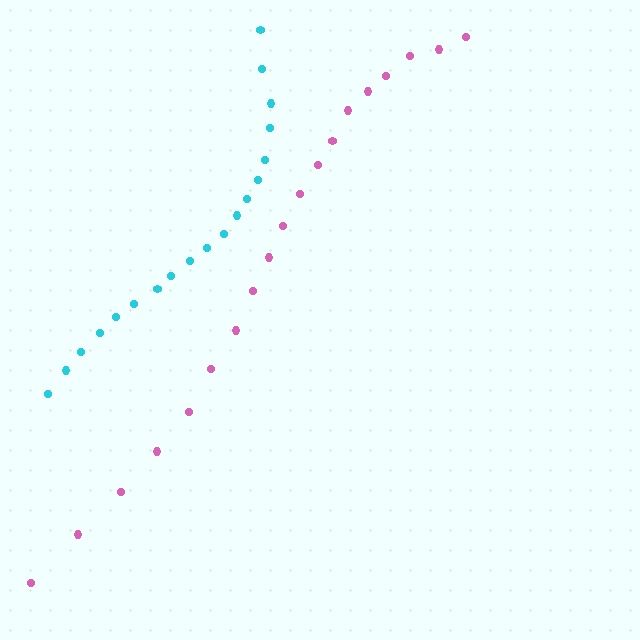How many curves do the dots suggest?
There are 2 distinct paths.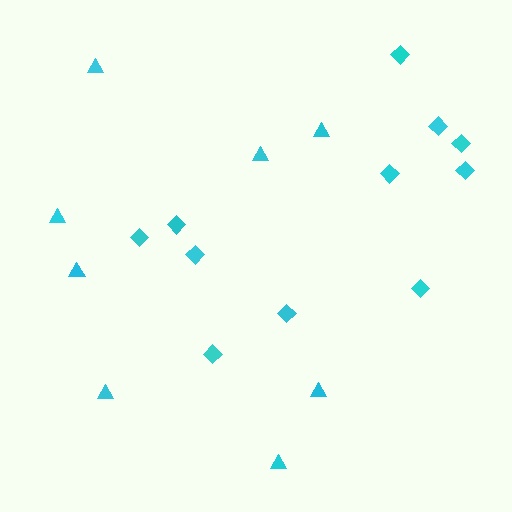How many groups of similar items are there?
There are 2 groups: one group of triangles (8) and one group of diamonds (11).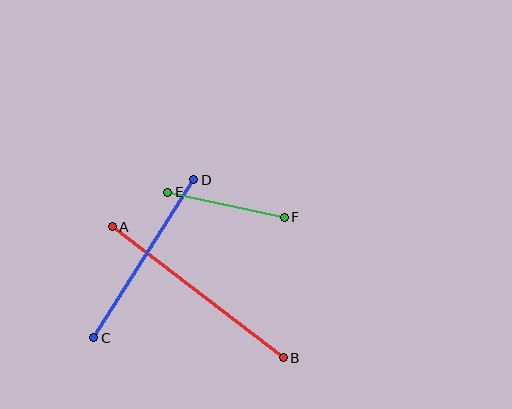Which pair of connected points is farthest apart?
Points A and B are farthest apart.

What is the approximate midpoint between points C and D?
The midpoint is at approximately (144, 259) pixels.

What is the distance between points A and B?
The distance is approximately 215 pixels.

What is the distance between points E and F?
The distance is approximately 119 pixels.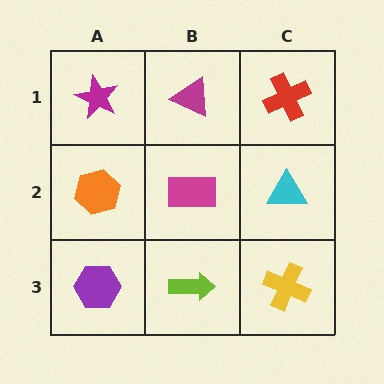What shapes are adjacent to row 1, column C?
A cyan triangle (row 2, column C), a magenta triangle (row 1, column B).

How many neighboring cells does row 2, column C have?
3.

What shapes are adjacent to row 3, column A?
An orange hexagon (row 2, column A), a lime arrow (row 3, column B).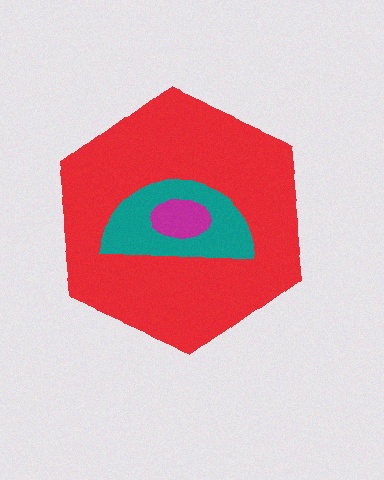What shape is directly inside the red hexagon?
The teal semicircle.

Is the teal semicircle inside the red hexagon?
Yes.